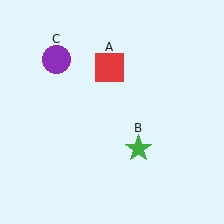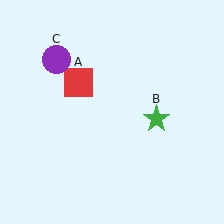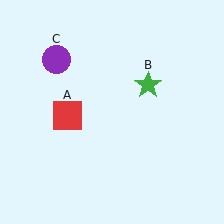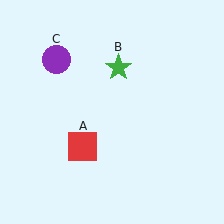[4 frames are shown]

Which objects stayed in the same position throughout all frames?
Purple circle (object C) remained stationary.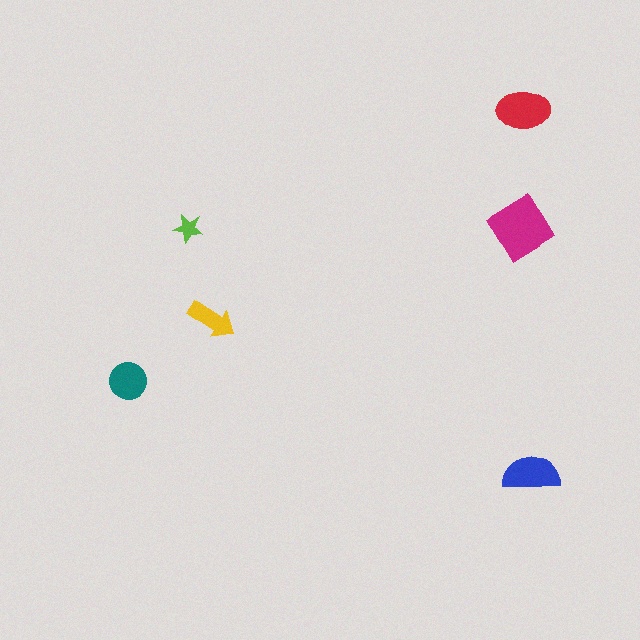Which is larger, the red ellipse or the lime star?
The red ellipse.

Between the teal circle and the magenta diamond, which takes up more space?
The magenta diamond.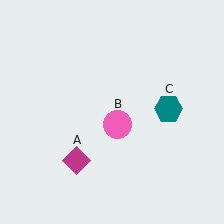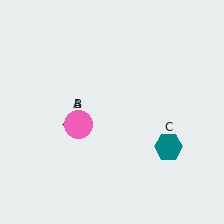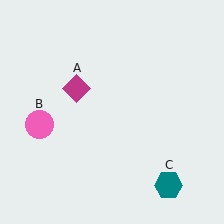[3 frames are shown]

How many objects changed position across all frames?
3 objects changed position: magenta diamond (object A), pink circle (object B), teal hexagon (object C).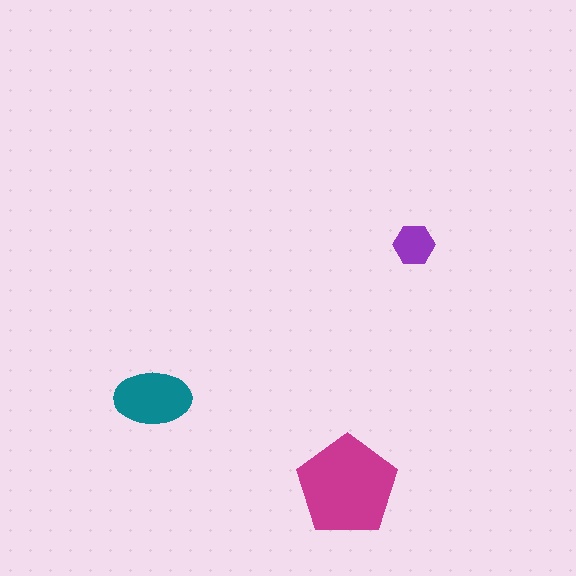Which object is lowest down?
The magenta pentagon is bottommost.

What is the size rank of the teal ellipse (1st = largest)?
2nd.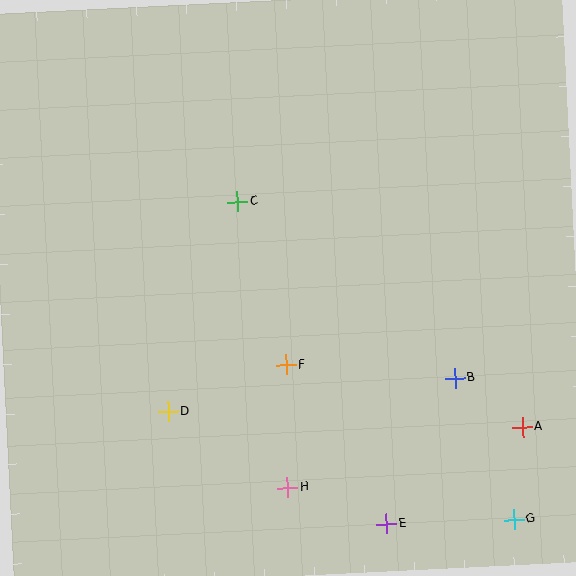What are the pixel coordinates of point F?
Point F is at (286, 365).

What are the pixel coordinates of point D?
Point D is at (168, 412).